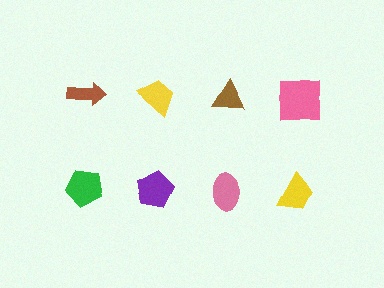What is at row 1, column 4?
A pink square.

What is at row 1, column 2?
A yellow trapezoid.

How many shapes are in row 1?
4 shapes.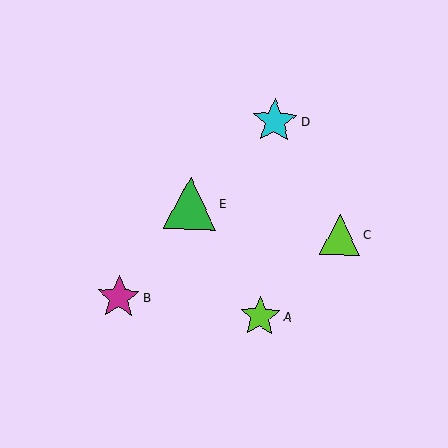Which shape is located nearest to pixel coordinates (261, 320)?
The lime star (labeled A) at (260, 317) is nearest to that location.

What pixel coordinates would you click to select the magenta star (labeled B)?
Click at (119, 297) to select the magenta star B.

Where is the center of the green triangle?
The center of the green triangle is at (190, 203).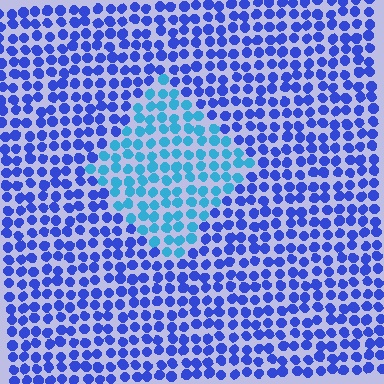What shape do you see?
I see a diamond.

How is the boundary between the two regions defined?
The boundary is defined purely by a slight shift in hue (about 38 degrees). Spacing, size, and orientation are identical on both sides.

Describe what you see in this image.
The image is filled with small blue elements in a uniform arrangement. A diamond-shaped region is visible where the elements are tinted to a slightly different hue, forming a subtle color boundary.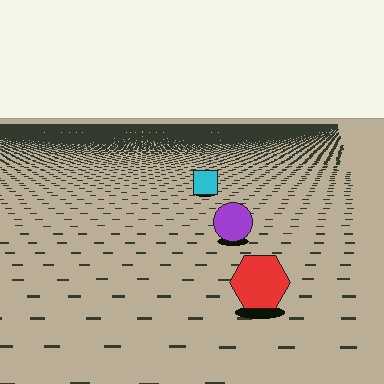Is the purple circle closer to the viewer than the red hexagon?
No. The red hexagon is closer — you can tell from the texture gradient: the ground texture is coarser near it.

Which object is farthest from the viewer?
The cyan square is farthest from the viewer. It appears smaller and the ground texture around it is denser.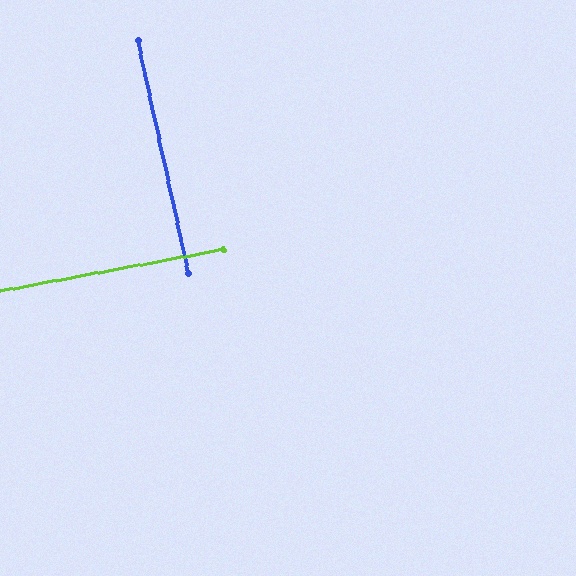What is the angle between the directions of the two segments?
Approximately 88 degrees.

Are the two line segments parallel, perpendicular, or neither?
Perpendicular — they meet at approximately 88°.